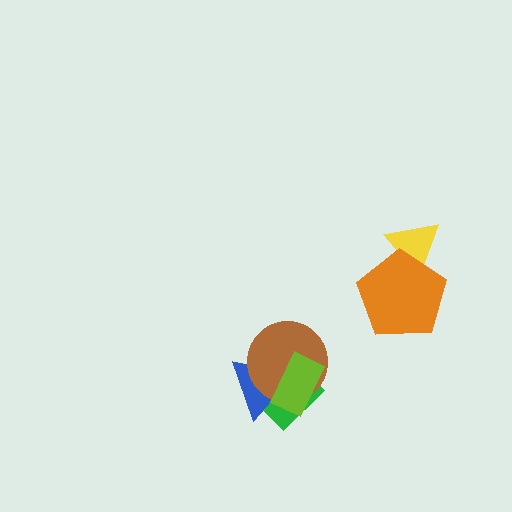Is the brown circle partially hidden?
Yes, it is partially covered by another shape.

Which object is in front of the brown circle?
The lime rectangle is in front of the brown circle.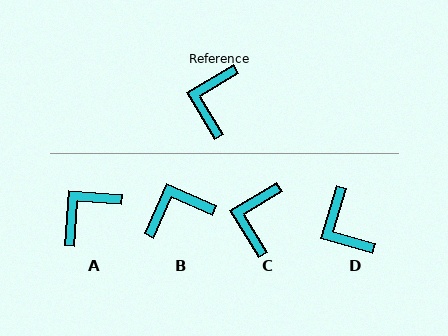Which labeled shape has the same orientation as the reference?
C.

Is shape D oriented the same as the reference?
No, it is off by about 42 degrees.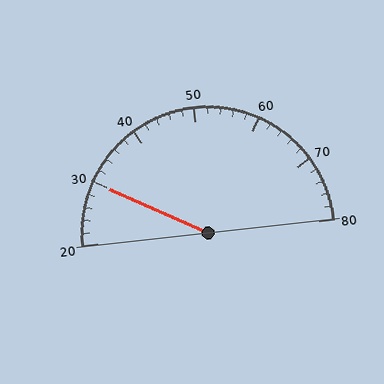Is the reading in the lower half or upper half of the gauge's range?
The reading is in the lower half of the range (20 to 80).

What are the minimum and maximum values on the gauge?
The gauge ranges from 20 to 80.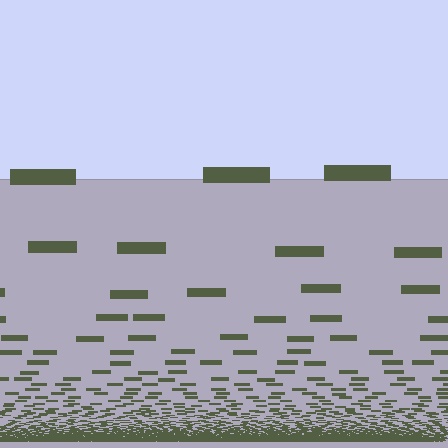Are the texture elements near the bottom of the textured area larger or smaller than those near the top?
Smaller. The gradient is inverted — elements near the bottom are smaller and denser.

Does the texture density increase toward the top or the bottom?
Density increases toward the bottom.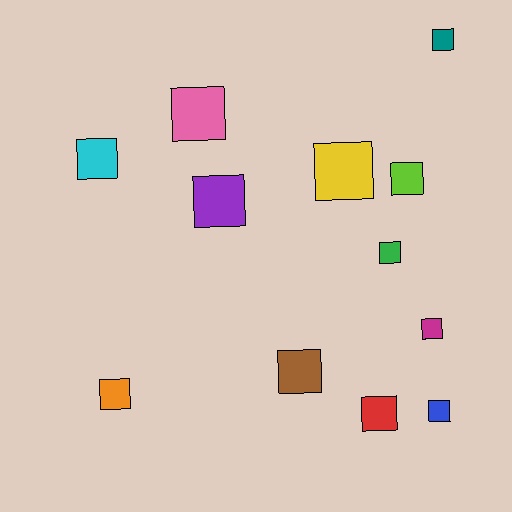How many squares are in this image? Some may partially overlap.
There are 12 squares.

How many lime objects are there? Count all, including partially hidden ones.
There is 1 lime object.